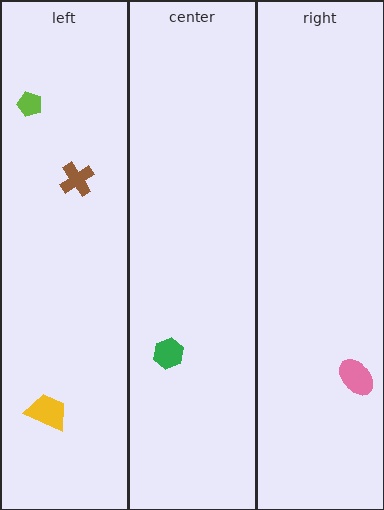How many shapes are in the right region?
1.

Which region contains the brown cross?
The left region.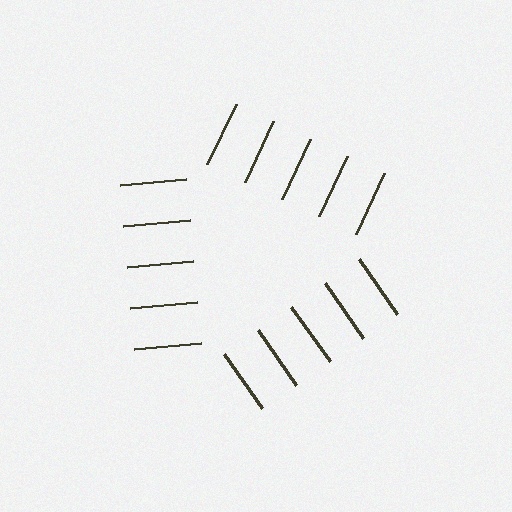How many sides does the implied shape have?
3 sides — the line-ends trace a triangle.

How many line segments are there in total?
15 — 5 along each of the 3 edges.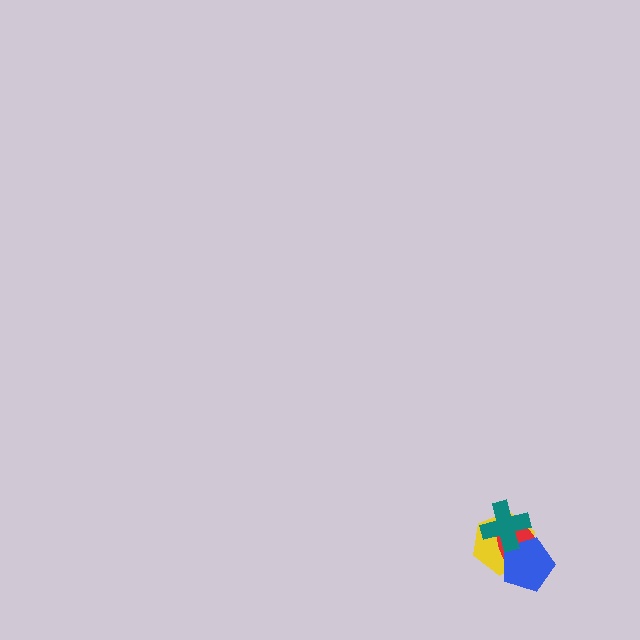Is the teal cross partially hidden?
No, no other shape covers it.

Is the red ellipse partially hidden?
Yes, it is partially covered by another shape.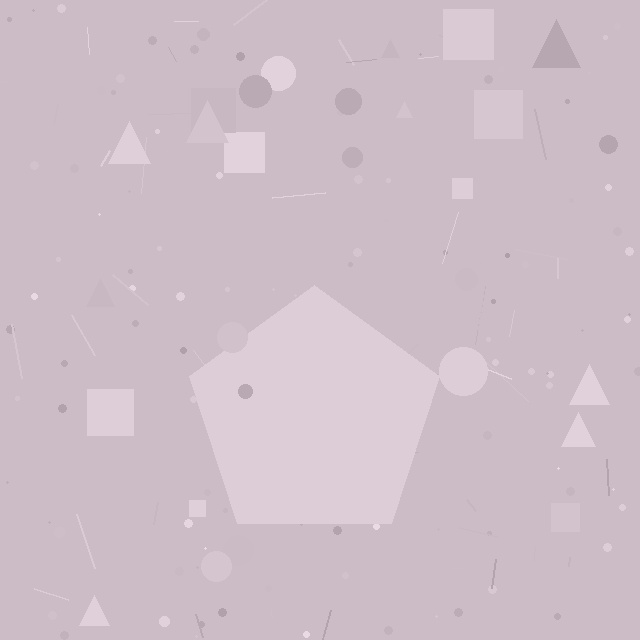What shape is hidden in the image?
A pentagon is hidden in the image.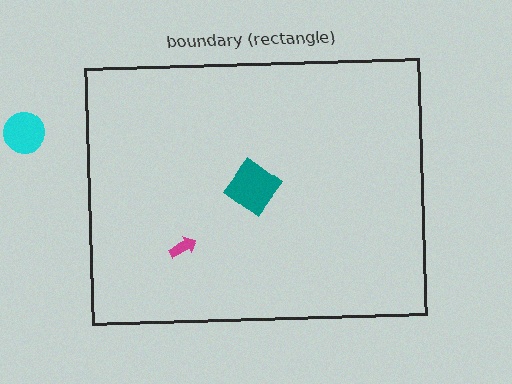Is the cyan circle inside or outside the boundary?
Outside.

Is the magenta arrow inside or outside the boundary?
Inside.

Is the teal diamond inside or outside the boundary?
Inside.